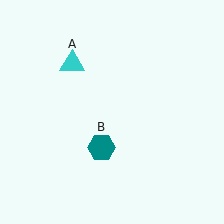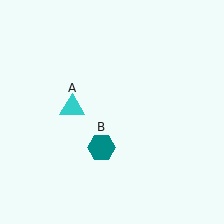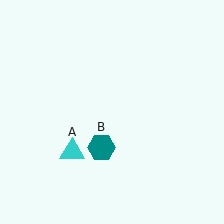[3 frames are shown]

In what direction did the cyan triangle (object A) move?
The cyan triangle (object A) moved down.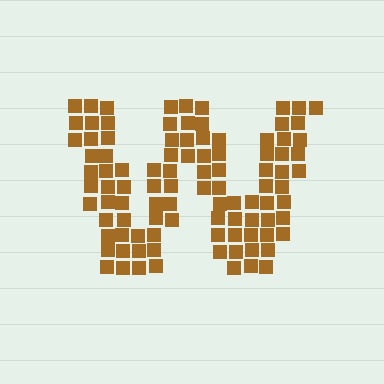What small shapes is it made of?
It is made of small squares.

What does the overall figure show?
The overall figure shows the letter W.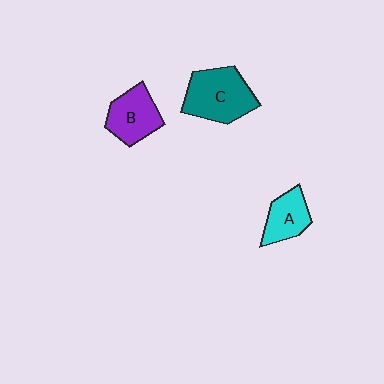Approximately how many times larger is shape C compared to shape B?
Approximately 1.4 times.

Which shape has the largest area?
Shape C (teal).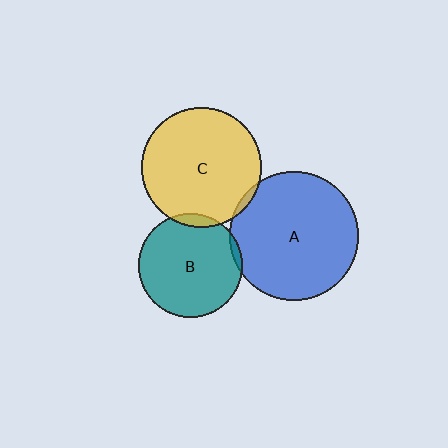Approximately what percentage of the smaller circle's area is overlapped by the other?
Approximately 5%.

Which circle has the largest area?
Circle A (blue).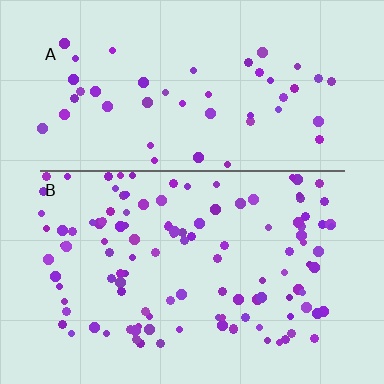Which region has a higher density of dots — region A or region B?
B (the bottom).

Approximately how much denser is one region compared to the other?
Approximately 2.5× — region B over region A.